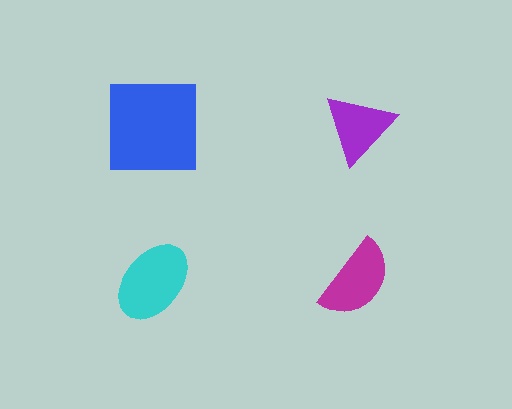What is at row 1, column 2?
A purple triangle.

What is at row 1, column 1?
A blue square.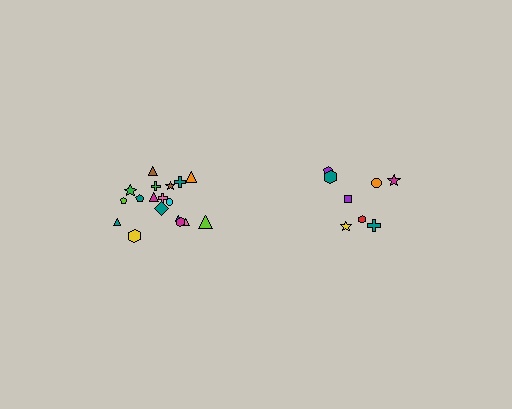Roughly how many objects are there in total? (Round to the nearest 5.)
Roughly 25 objects in total.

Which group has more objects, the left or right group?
The left group.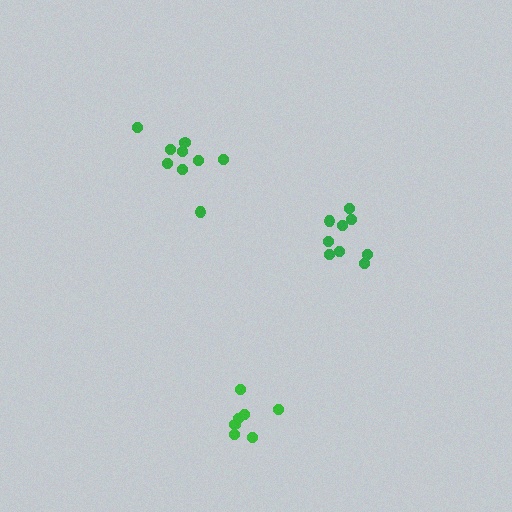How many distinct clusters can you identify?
There are 3 distinct clusters.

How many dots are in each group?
Group 1: 7 dots, Group 2: 9 dots, Group 3: 9 dots (25 total).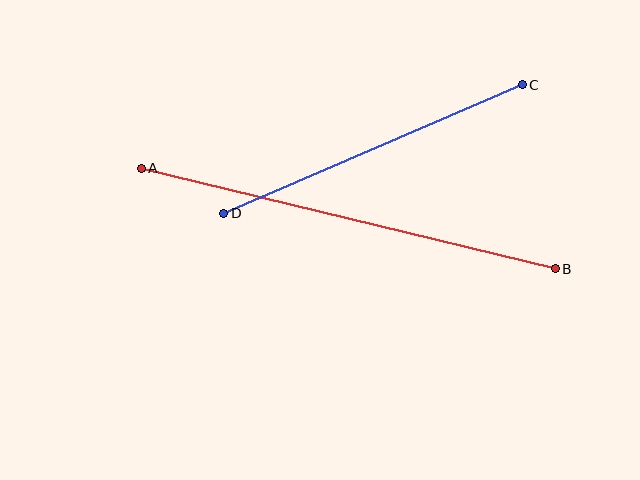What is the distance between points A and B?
The distance is approximately 426 pixels.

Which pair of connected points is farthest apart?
Points A and B are farthest apart.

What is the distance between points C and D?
The distance is approximately 325 pixels.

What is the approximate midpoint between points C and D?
The midpoint is at approximately (373, 149) pixels.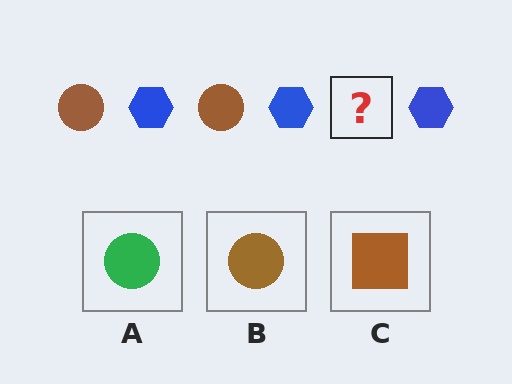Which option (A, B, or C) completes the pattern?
B.